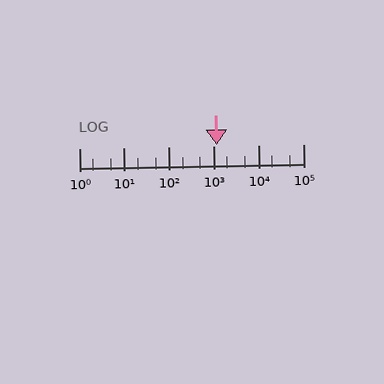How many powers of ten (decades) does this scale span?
The scale spans 5 decades, from 1 to 100000.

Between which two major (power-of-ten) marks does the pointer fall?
The pointer is between 1000 and 10000.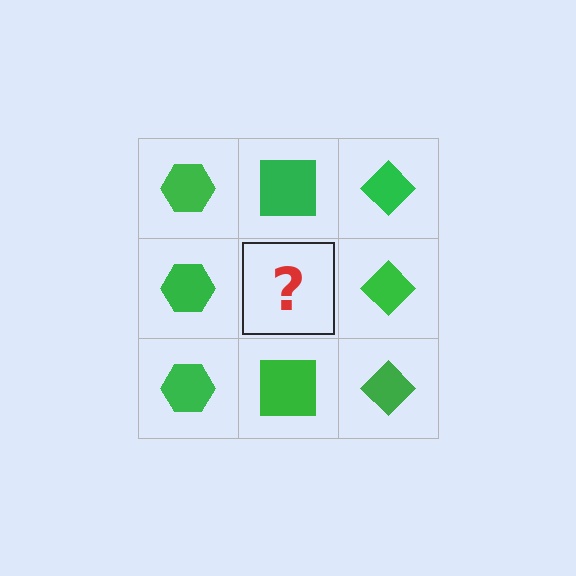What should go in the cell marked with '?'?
The missing cell should contain a green square.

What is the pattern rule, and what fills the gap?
The rule is that each column has a consistent shape. The gap should be filled with a green square.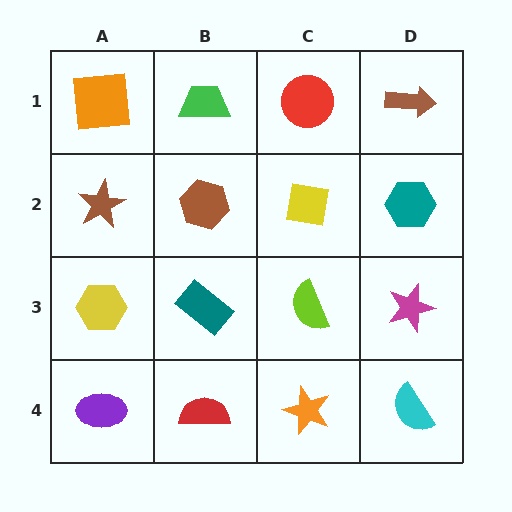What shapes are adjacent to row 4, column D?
A magenta star (row 3, column D), an orange star (row 4, column C).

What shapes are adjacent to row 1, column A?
A brown star (row 2, column A), a green trapezoid (row 1, column B).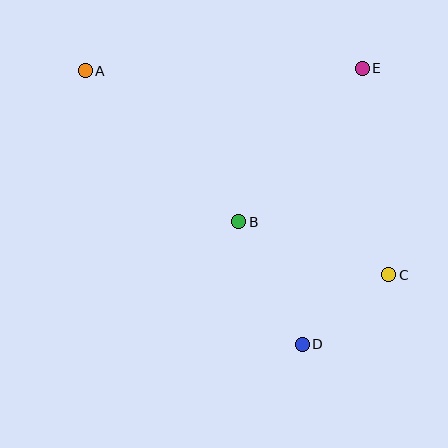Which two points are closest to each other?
Points C and D are closest to each other.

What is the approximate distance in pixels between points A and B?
The distance between A and B is approximately 215 pixels.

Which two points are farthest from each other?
Points A and C are farthest from each other.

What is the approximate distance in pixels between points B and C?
The distance between B and C is approximately 159 pixels.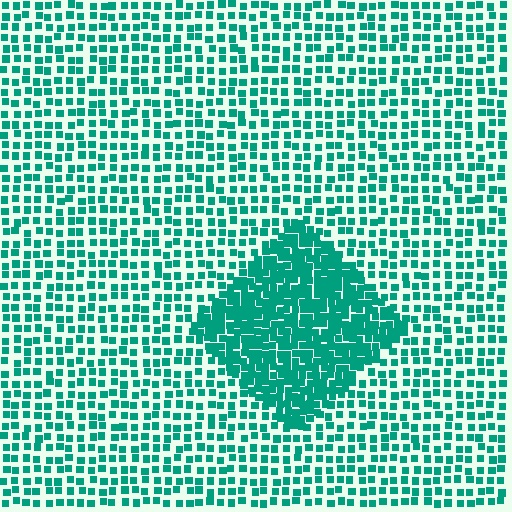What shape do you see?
I see a diamond.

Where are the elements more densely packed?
The elements are more densely packed inside the diamond boundary.